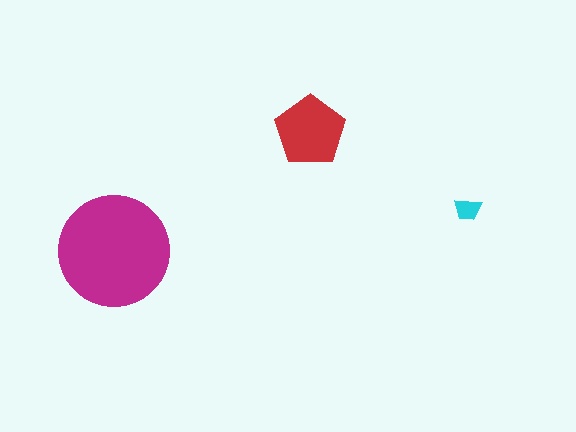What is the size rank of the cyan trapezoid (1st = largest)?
3rd.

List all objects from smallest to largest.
The cyan trapezoid, the red pentagon, the magenta circle.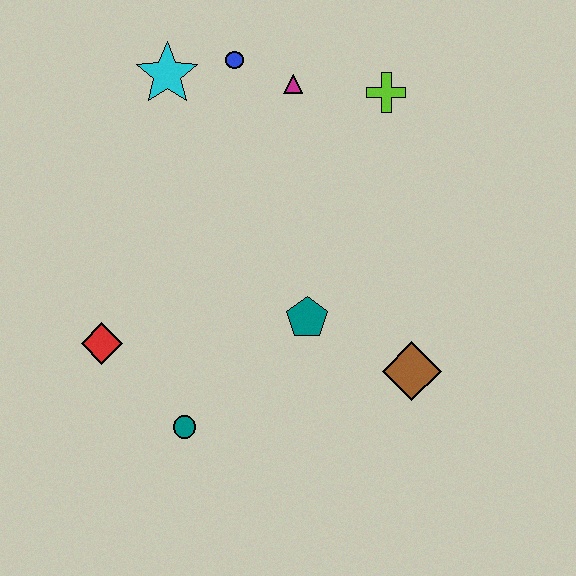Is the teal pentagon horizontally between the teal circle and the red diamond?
No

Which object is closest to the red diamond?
The teal circle is closest to the red diamond.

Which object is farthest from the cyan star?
The brown diamond is farthest from the cyan star.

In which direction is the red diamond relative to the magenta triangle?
The red diamond is below the magenta triangle.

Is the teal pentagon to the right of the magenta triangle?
Yes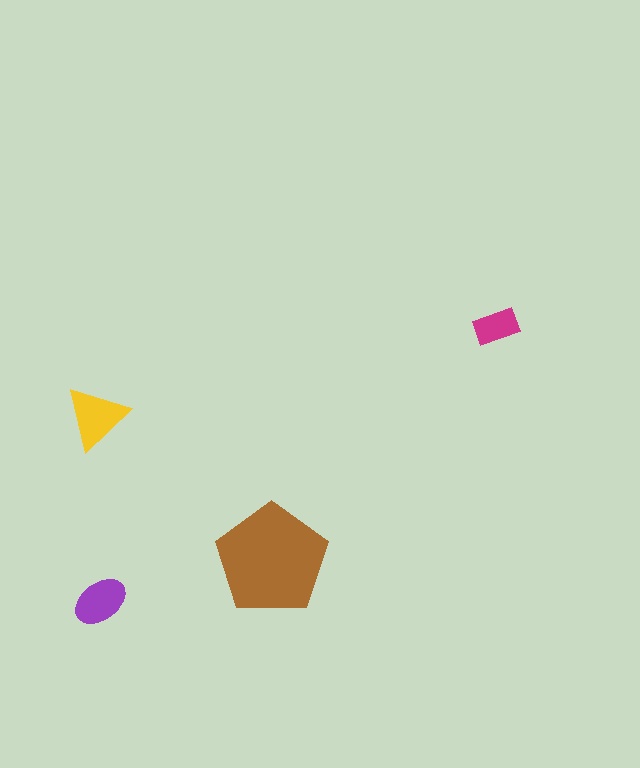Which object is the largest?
The brown pentagon.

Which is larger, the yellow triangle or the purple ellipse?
The yellow triangle.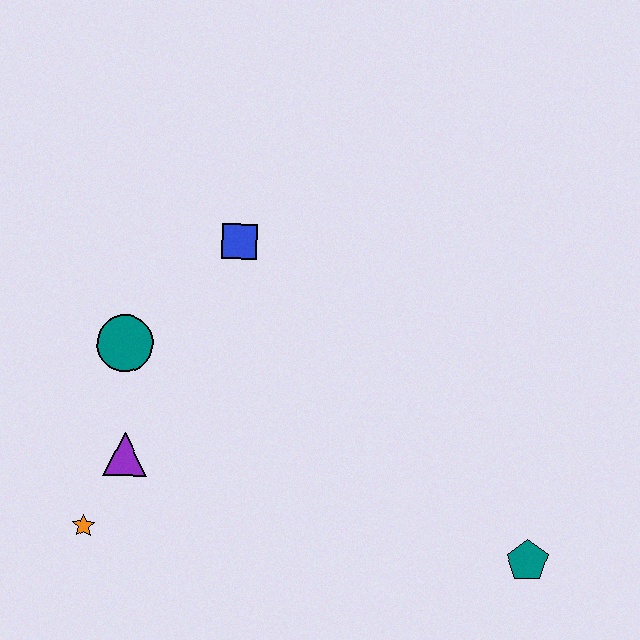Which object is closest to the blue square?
The teal circle is closest to the blue square.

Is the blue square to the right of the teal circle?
Yes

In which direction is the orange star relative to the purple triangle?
The orange star is below the purple triangle.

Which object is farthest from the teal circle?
The teal pentagon is farthest from the teal circle.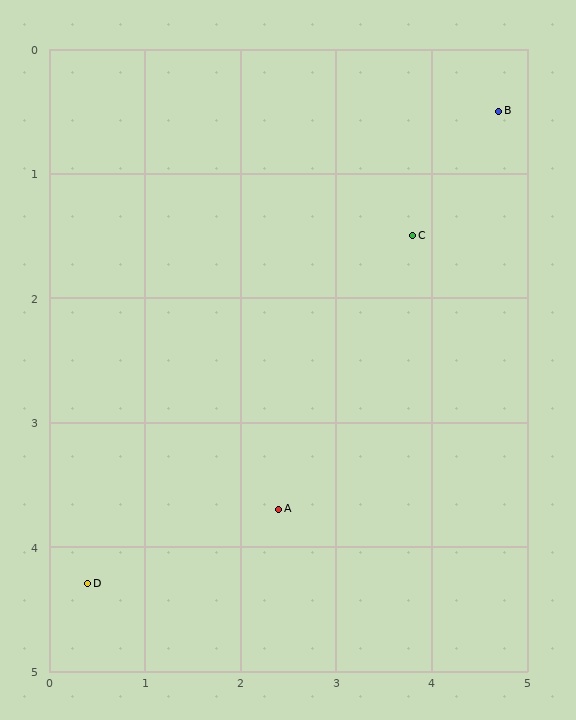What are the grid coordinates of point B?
Point B is at approximately (4.7, 0.5).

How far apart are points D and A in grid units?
Points D and A are about 2.1 grid units apart.